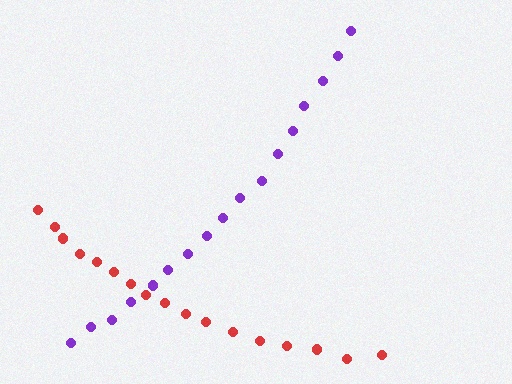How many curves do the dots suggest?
There are 2 distinct paths.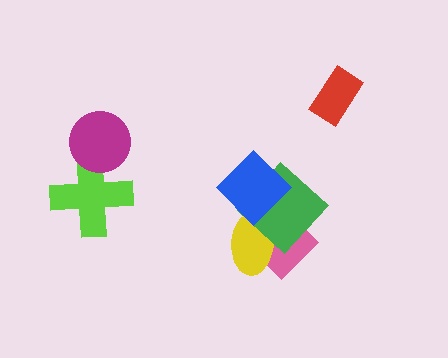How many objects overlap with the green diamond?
3 objects overlap with the green diamond.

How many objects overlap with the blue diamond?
3 objects overlap with the blue diamond.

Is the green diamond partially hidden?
Yes, it is partially covered by another shape.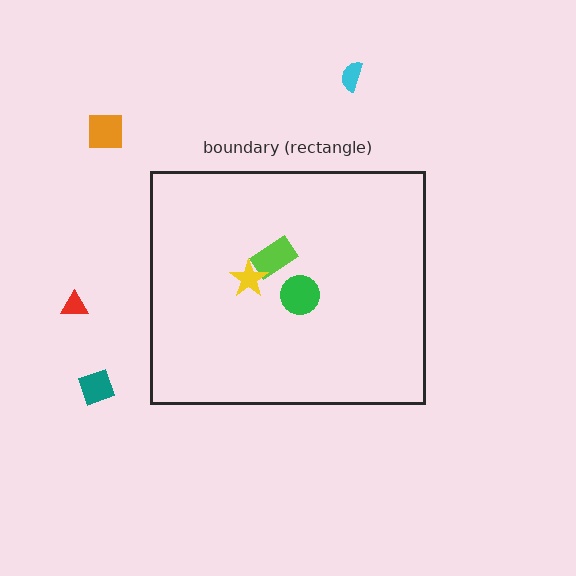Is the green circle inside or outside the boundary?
Inside.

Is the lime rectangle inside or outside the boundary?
Inside.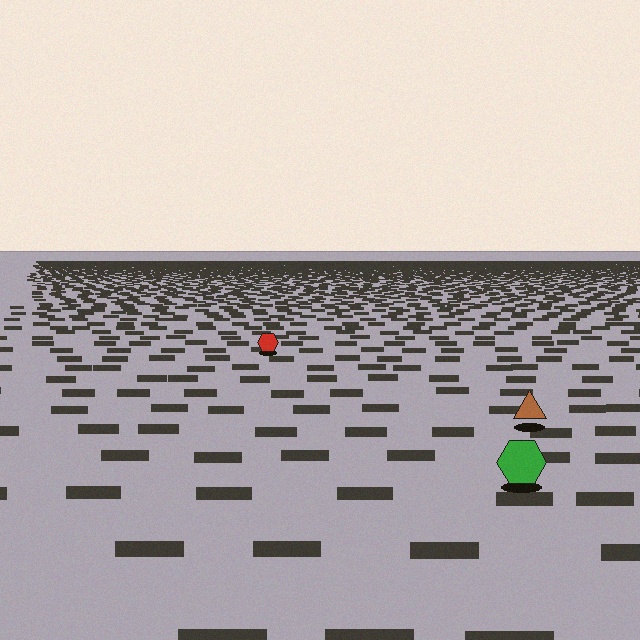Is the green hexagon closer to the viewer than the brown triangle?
Yes. The green hexagon is closer — you can tell from the texture gradient: the ground texture is coarser near it.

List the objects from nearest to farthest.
From nearest to farthest: the green hexagon, the brown triangle, the red hexagon.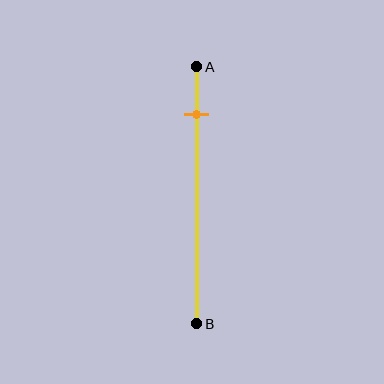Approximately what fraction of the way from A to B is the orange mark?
The orange mark is approximately 20% of the way from A to B.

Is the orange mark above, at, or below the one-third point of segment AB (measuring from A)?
The orange mark is above the one-third point of segment AB.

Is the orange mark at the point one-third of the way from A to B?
No, the mark is at about 20% from A, not at the 33% one-third point.